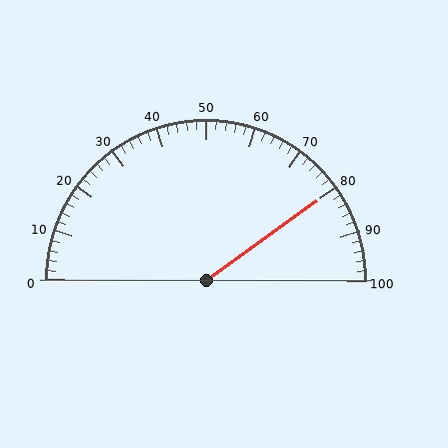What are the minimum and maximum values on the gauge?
The gauge ranges from 0 to 100.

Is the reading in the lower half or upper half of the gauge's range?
The reading is in the upper half of the range (0 to 100).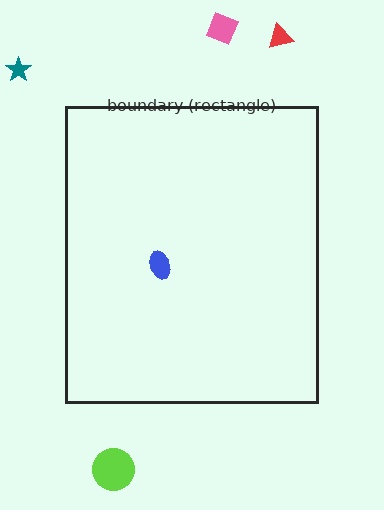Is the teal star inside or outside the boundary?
Outside.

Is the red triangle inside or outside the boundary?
Outside.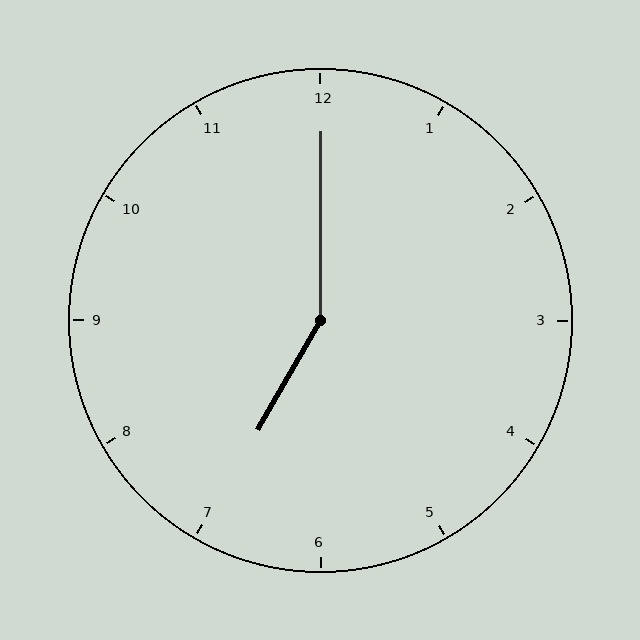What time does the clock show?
7:00.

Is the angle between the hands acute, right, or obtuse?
It is obtuse.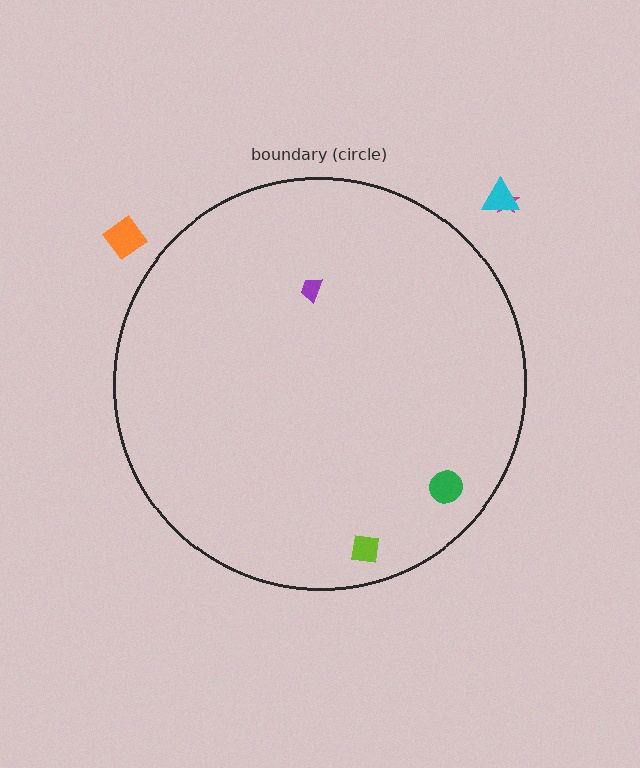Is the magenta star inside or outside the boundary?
Outside.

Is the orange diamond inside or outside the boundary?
Outside.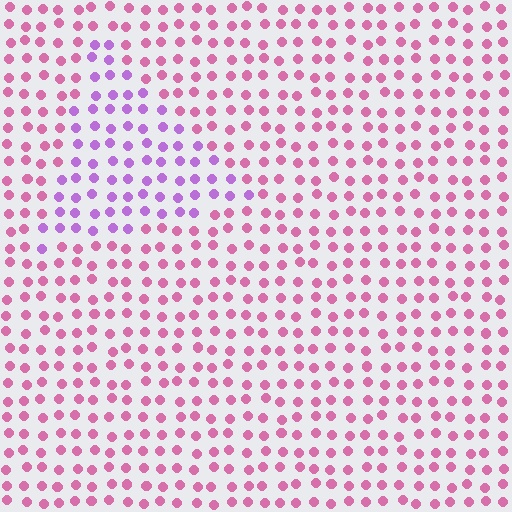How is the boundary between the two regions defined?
The boundary is defined purely by a slight shift in hue (about 43 degrees). Spacing, size, and orientation are identical on both sides.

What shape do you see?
I see a triangle.